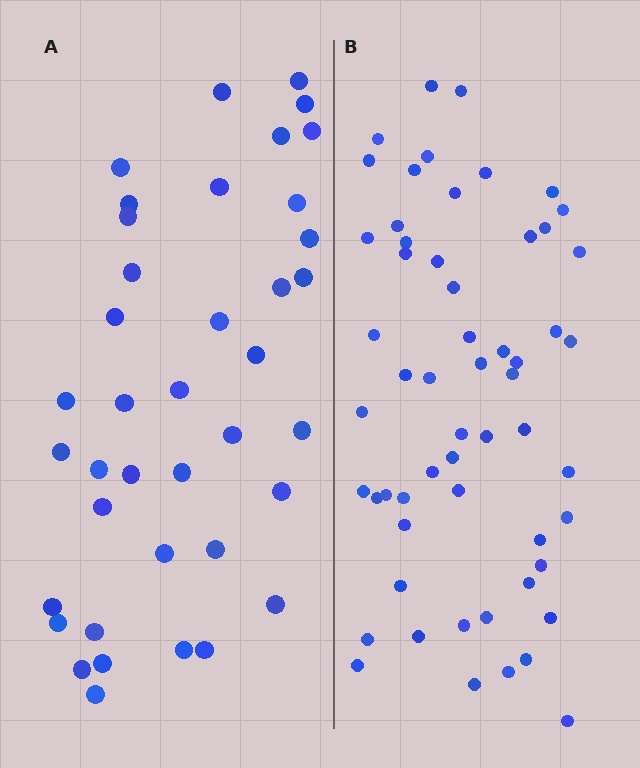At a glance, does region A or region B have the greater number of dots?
Region B (the right region) has more dots.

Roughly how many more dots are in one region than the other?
Region B has approximately 20 more dots than region A.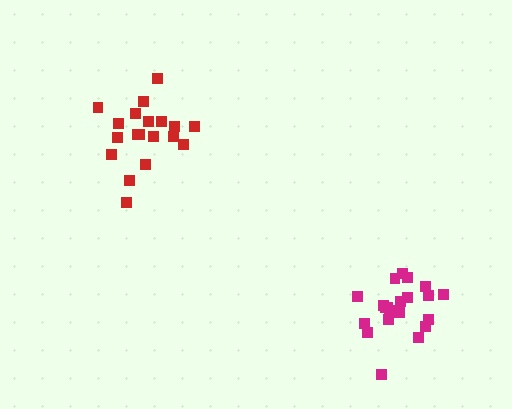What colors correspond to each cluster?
The clusters are colored: magenta, red.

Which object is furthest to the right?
The magenta cluster is rightmost.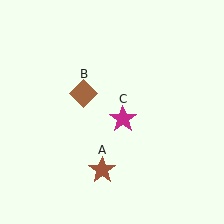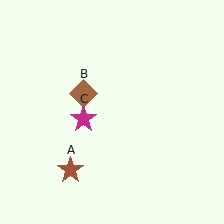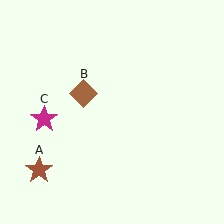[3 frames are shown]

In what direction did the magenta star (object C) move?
The magenta star (object C) moved left.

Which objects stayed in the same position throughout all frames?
Brown diamond (object B) remained stationary.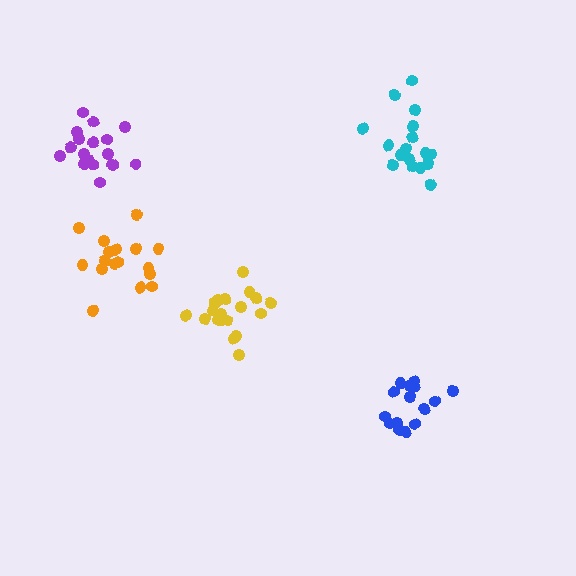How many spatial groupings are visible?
There are 5 spatial groupings.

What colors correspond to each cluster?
The clusters are colored: yellow, blue, purple, cyan, orange.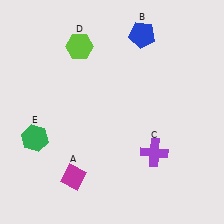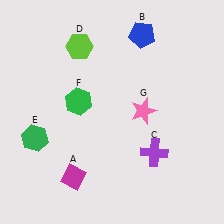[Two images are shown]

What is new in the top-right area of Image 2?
A pink star (G) was added in the top-right area of Image 2.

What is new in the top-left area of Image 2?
A green hexagon (F) was added in the top-left area of Image 2.